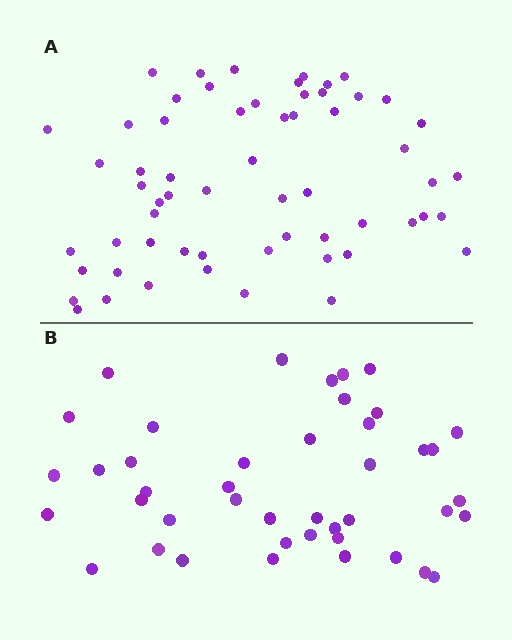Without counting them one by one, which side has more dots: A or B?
Region A (the top region) has more dots.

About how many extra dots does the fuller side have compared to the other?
Region A has approximately 15 more dots than region B.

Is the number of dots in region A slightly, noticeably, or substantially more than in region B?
Region A has noticeably more, but not dramatically so. The ratio is roughly 1.4 to 1.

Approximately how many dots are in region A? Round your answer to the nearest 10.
About 60 dots.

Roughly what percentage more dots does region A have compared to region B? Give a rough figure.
About 40% more.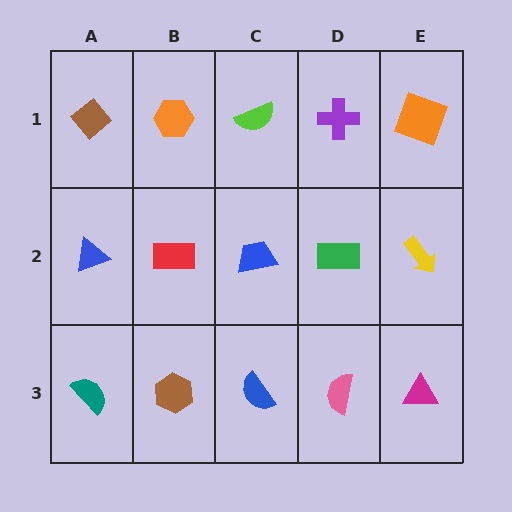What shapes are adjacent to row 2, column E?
An orange square (row 1, column E), a magenta triangle (row 3, column E), a green rectangle (row 2, column D).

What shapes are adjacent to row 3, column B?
A red rectangle (row 2, column B), a teal semicircle (row 3, column A), a blue semicircle (row 3, column C).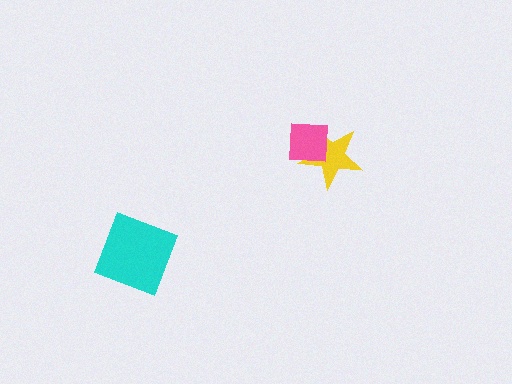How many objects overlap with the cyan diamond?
0 objects overlap with the cyan diamond.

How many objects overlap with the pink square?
1 object overlaps with the pink square.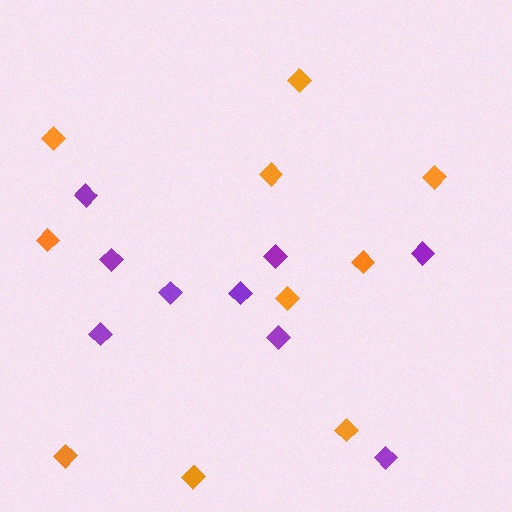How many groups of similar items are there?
There are 2 groups: one group of orange diamonds (10) and one group of purple diamonds (9).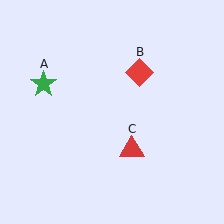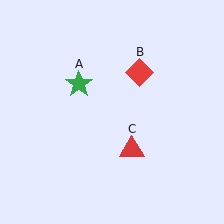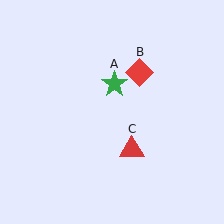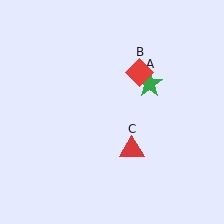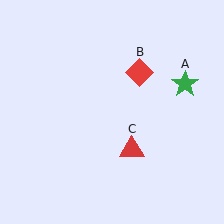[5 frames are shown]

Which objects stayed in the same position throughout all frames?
Red diamond (object B) and red triangle (object C) remained stationary.